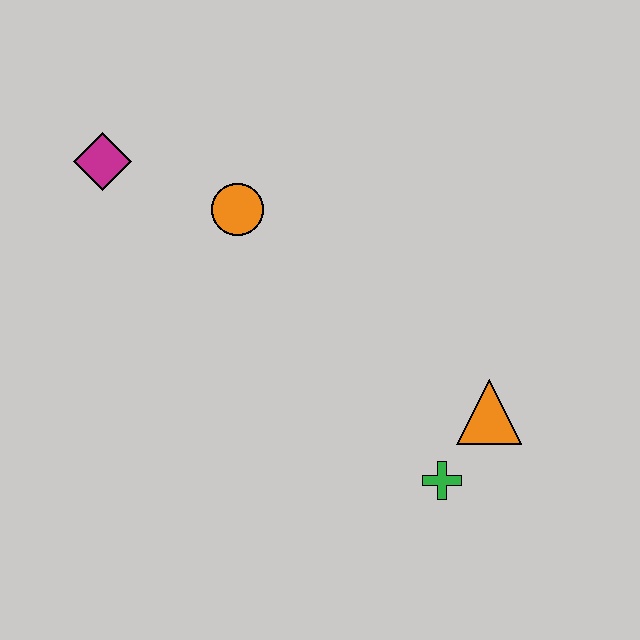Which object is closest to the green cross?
The orange triangle is closest to the green cross.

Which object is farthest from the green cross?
The magenta diamond is farthest from the green cross.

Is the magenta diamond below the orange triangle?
No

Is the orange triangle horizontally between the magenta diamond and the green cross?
No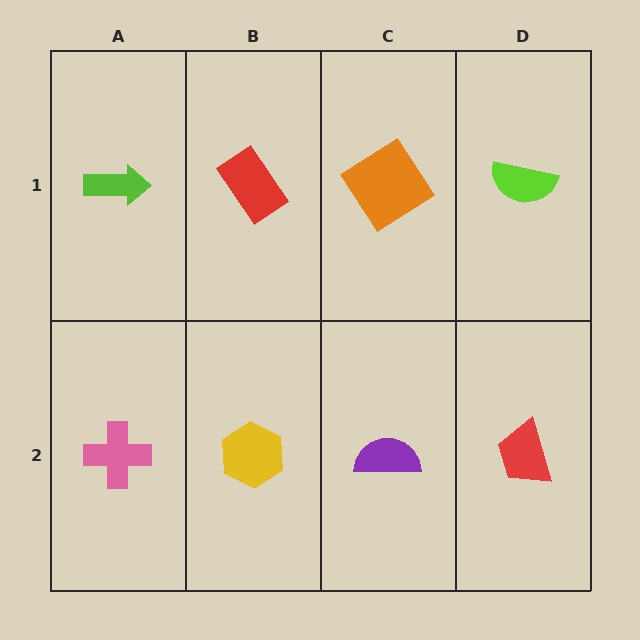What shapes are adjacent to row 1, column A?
A pink cross (row 2, column A), a red rectangle (row 1, column B).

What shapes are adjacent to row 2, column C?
An orange diamond (row 1, column C), a yellow hexagon (row 2, column B), a red trapezoid (row 2, column D).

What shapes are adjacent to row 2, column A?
A lime arrow (row 1, column A), a yellow hexagon (row 2, column B).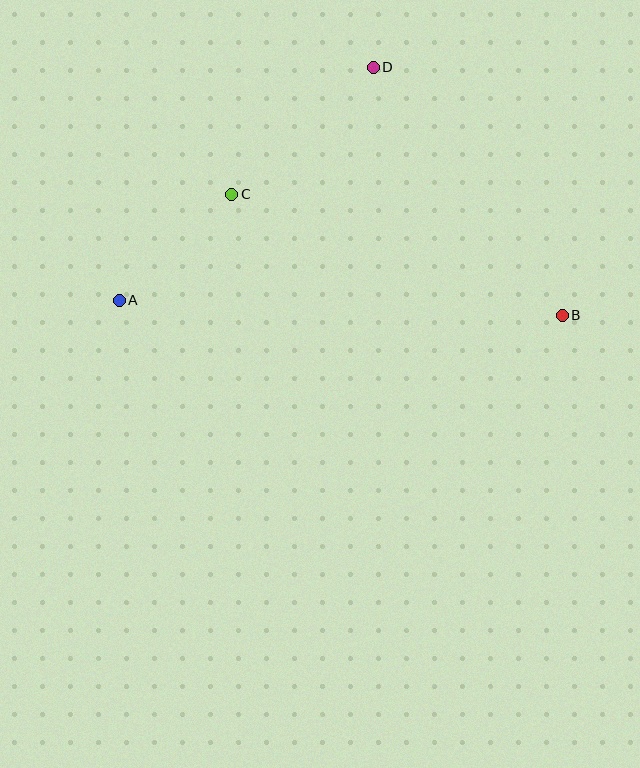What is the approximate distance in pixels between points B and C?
The distance between B and C is approximately 352 pixels.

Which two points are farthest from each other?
Points A and B are farthest from each other.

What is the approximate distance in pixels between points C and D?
The distance between C and D is approximately 191 pixels.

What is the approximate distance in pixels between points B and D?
The distance between B and D is approximately 312 pixels.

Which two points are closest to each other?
Points A and C are closest to each other.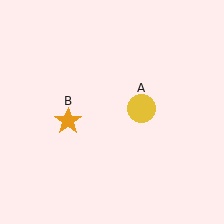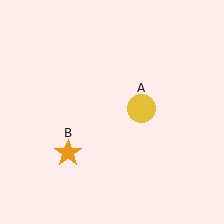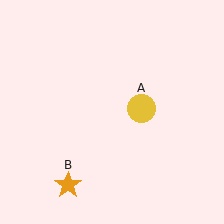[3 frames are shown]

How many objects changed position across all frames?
1 object changed position: orange star (object B).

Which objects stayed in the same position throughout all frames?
Yellow circle (object A) remained stationary.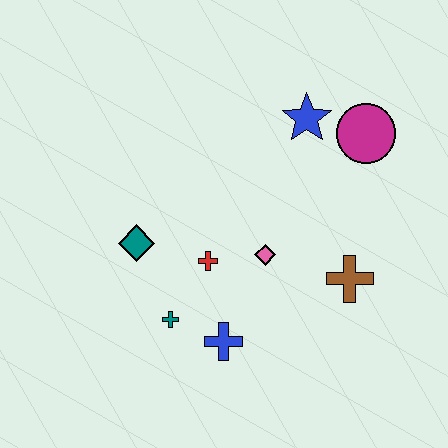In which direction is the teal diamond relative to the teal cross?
The teal diamond is above the teal cross.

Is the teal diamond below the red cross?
No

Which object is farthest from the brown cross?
The teal diamond is farthest from the brown cross.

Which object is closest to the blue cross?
The teal cross is closest to the blue cross.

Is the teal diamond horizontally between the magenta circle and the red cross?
No